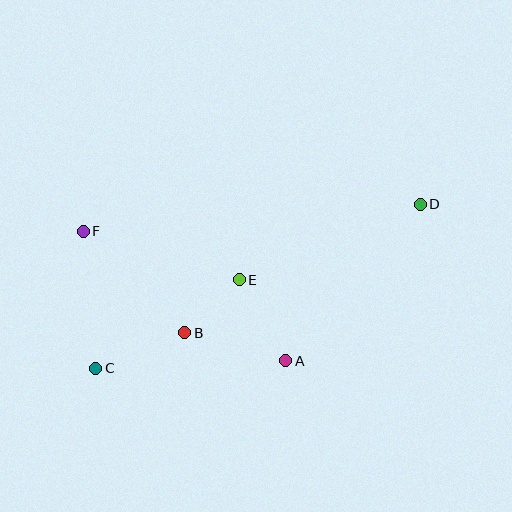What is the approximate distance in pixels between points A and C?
The distance between A and C is approximately 190 pixels.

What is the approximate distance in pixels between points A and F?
The distance between A and F is approximately 240 pixels.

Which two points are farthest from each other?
Points C and D are farthest from each other.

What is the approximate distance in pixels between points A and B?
The distance between A and B is approximately 105 pixels.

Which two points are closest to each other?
Points B and E are closest to each other.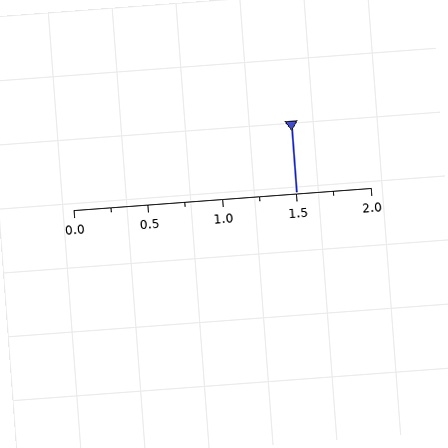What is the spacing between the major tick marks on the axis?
The major ticks are spaced 0.5 apart.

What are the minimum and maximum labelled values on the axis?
The axis runs from 0.0 to 2.0.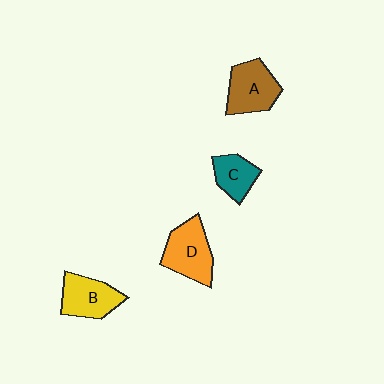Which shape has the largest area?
Shape D (orange).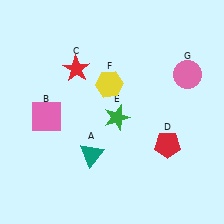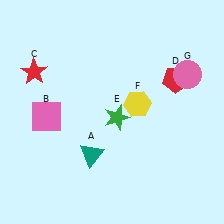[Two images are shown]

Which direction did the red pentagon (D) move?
The red pentagon (D) moved up.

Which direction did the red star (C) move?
The red star (C) moved left.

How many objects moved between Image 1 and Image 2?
3 objects moved between the two images.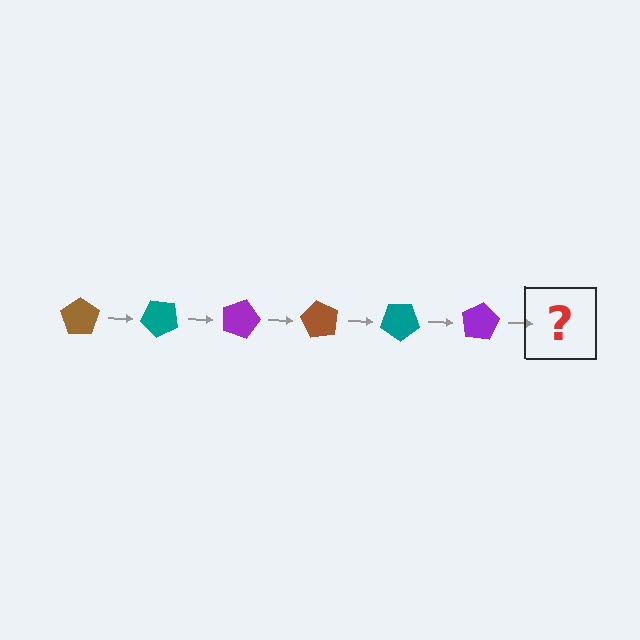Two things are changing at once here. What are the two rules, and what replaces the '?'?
The two rules are that it rotates 45 degrees each step and the color cycles through brown, teal, and purple. The '?' should be a brown pentagon, rotated 270 degrees from the start.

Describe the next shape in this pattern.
It should be a brown pentagon, rotated 270 degrees from the start.